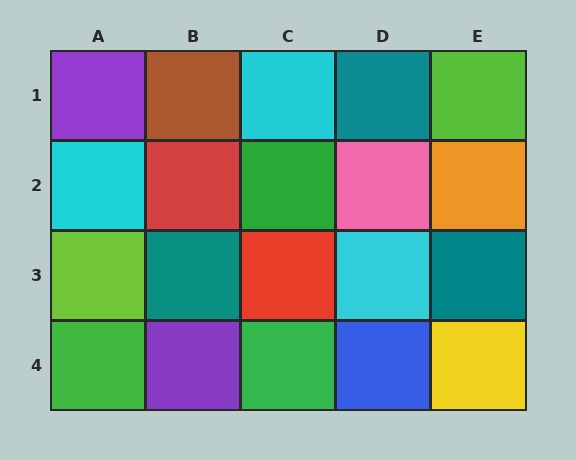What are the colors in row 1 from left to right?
Purple, brown, cyan, teal, lime.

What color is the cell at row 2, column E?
Orange.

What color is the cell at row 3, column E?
Teal.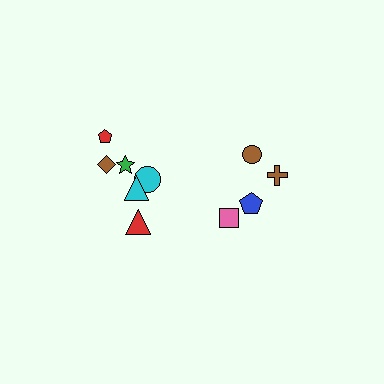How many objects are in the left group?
There are 6 objects.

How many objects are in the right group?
There are 4 objects.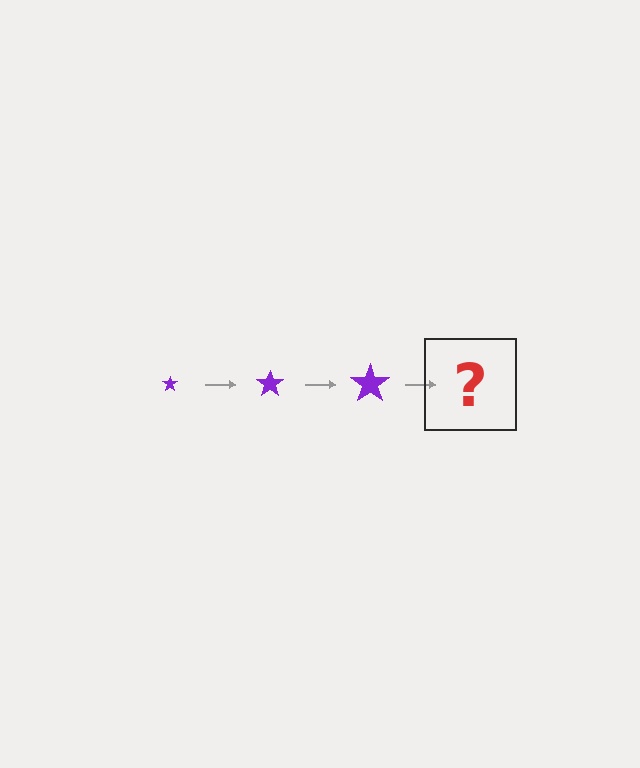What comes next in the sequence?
The next element should be a purple star, larger than the previous one.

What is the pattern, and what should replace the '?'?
The pattern is that the star gets progressively larger each step. The '?' should be a purple star, larger than the previous one.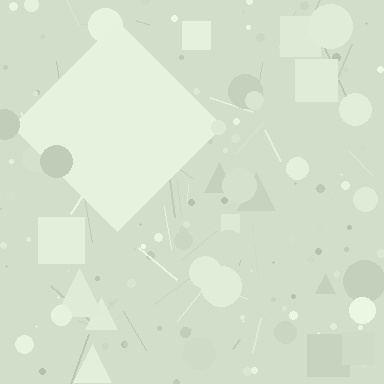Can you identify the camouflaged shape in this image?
The camouflaged shape is a diamond.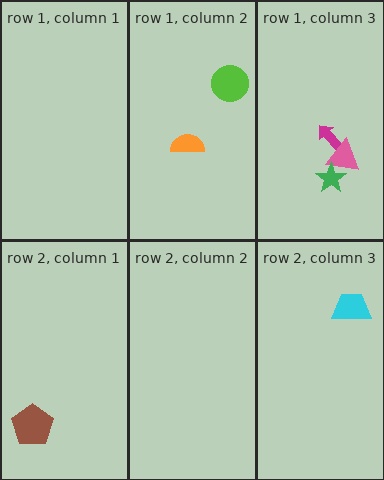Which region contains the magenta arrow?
The row 1, column 3 region.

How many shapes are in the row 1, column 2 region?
2.